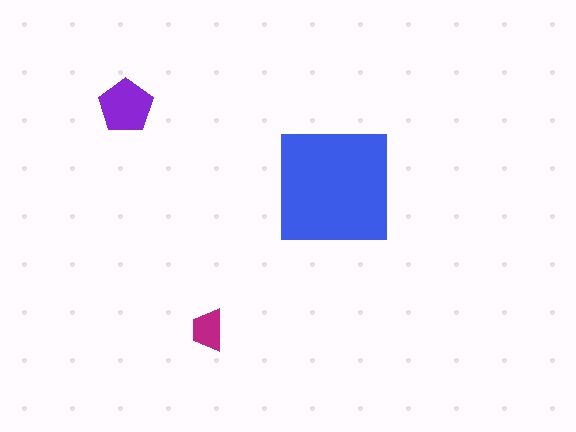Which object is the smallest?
The magenta trapezoid.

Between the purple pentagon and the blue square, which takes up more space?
The blue square.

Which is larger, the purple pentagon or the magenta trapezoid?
The purple pentagon.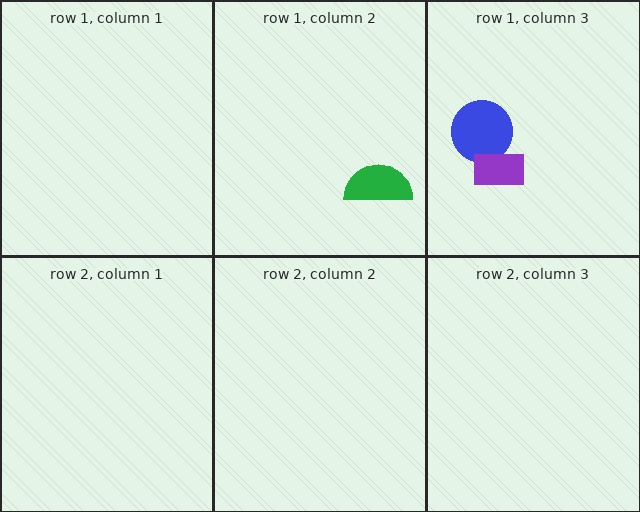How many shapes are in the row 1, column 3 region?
2.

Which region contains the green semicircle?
The row 1, column 2 region.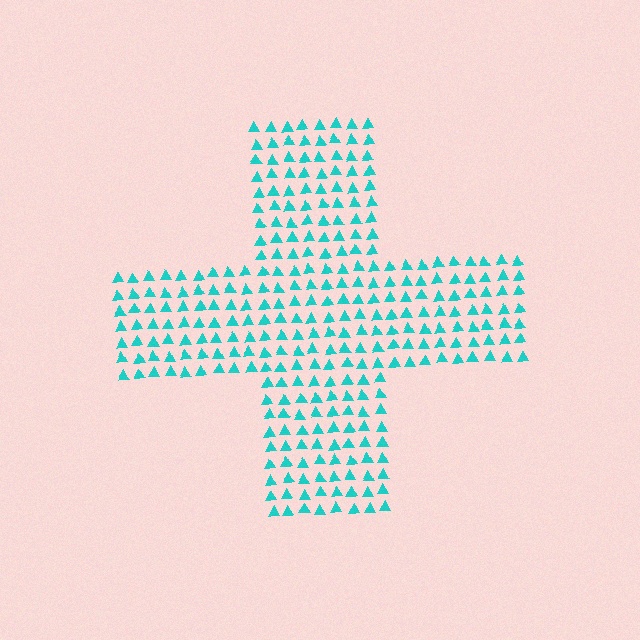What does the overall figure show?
The overall figure shows a cross.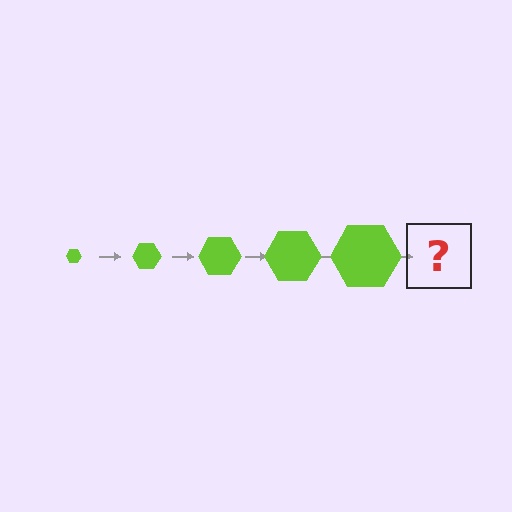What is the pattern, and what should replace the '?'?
The pattern is that the hexagon gets progressively larger each step. The '?' should be a lime hexagon, larger than the previous one.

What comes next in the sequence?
The next element should be a lime hexagon, larger than the previous one.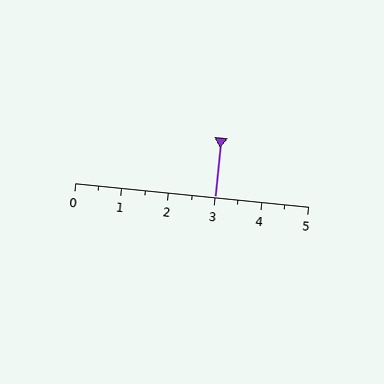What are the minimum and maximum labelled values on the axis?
The axis runs from 0 to 5.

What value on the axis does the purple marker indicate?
The marker indicates approximately 3.